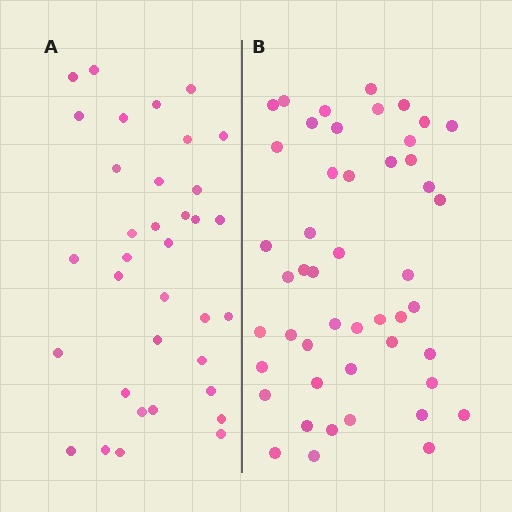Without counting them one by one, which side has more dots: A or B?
Region B (the right region) has more dots.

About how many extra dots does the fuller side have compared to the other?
Region B has approximately 15 more dots than region A.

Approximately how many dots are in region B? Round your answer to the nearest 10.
About 50 dots. (The exact count is 48, which rounds to 50.)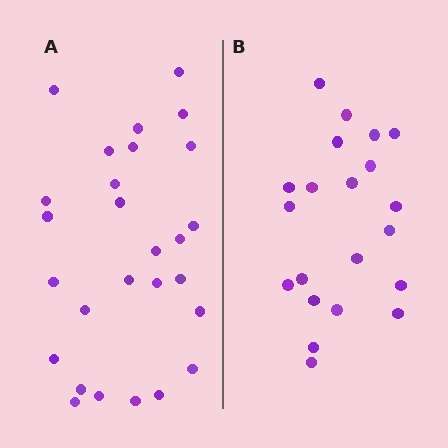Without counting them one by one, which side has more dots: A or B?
Region A (the left region) has more dots.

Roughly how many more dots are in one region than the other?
Region A has about 6 more dots than region B.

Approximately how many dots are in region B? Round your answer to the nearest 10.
About 20 dots. (The exact count is 21, which rounds to 20.)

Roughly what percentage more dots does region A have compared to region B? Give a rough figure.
About 30% more.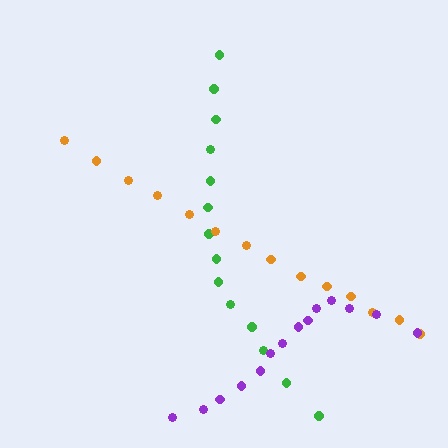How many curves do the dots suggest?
There are 3 distinct paths.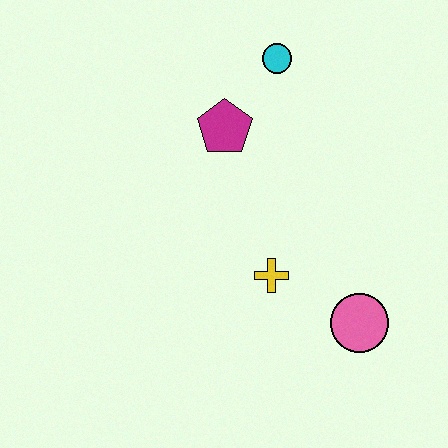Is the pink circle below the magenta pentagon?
Yes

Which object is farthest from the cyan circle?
The pink circle is farthest from the cyan circle.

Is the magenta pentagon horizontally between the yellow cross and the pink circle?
No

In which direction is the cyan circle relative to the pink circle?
The cyan circle is above the pink circle.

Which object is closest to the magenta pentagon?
The cyan circle is closest to the magenta pentagon.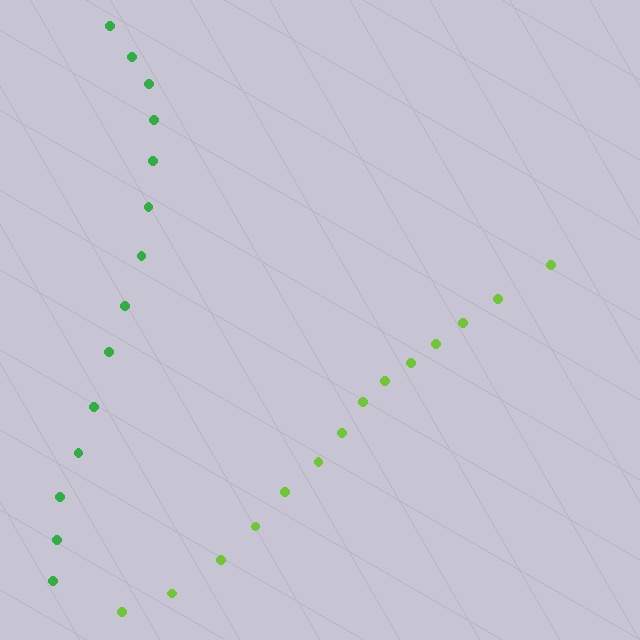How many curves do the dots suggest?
There are 2 distinct paths.